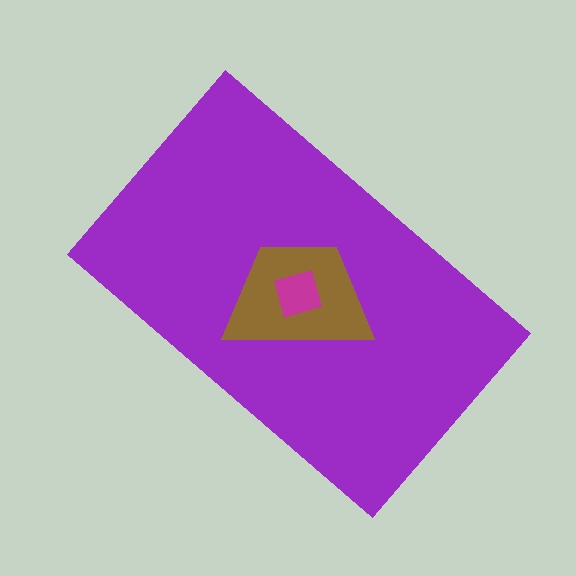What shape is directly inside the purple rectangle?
The brown trapezoid.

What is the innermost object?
The magenta square.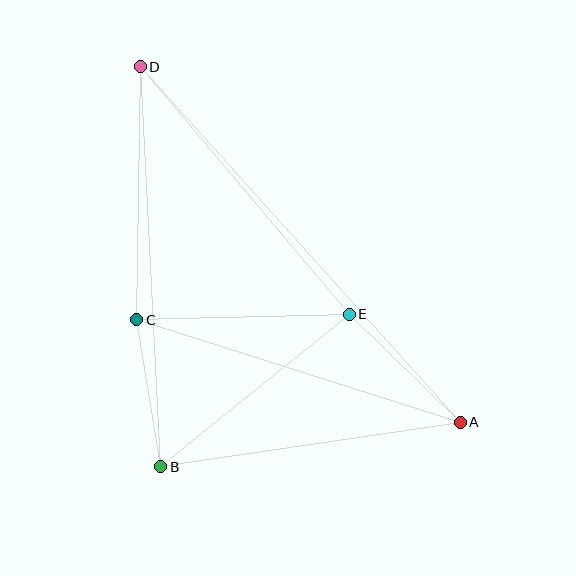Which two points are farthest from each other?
Points A and D are farthest from each other.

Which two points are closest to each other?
Points B and C are closest to each other.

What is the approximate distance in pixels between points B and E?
The distance between B and E is approximately 242 pixels.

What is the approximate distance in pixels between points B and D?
The distance between B and D is approximately 401 pixels.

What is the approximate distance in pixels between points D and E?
The distance between D and E is approximately 324 pixels.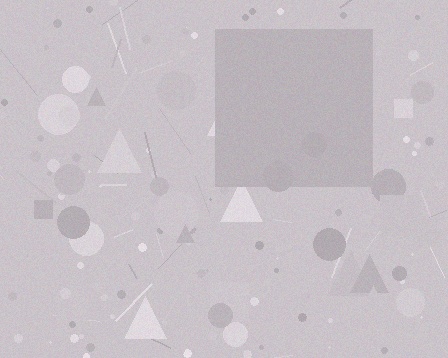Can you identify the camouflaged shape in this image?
The camouflaged shape is a square.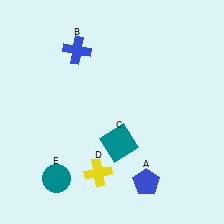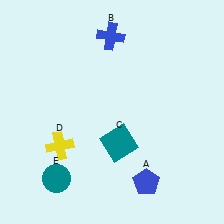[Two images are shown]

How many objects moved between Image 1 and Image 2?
2 objects moved between the two images.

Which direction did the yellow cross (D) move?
The yellow cross (D) moved left.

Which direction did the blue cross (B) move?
The blue cross (B) moved right.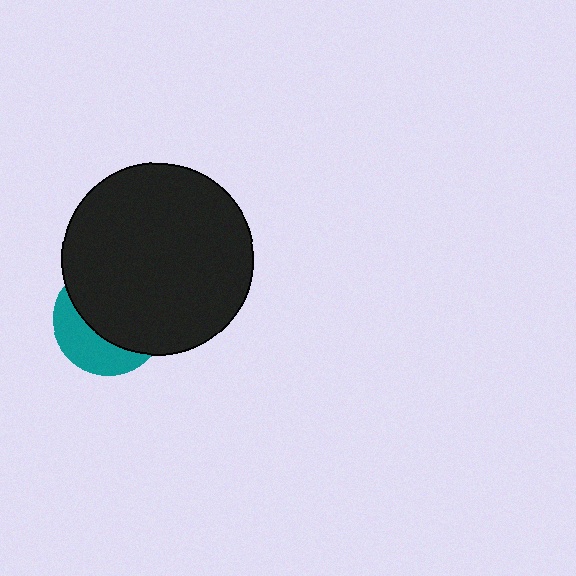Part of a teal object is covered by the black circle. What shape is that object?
It is a circle.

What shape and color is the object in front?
The object in front is a black circle.